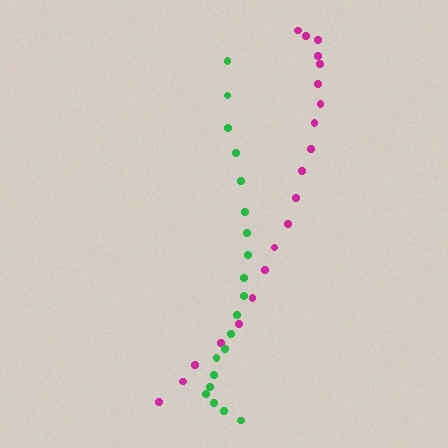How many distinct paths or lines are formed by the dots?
There are 2 distinct paths.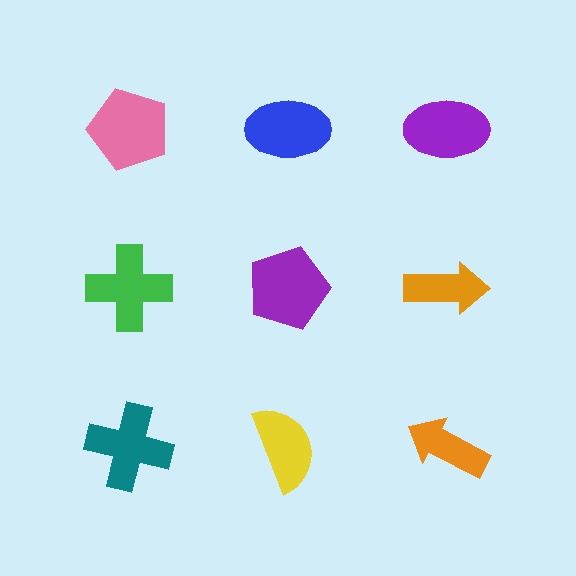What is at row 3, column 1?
A teal cross.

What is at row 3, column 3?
An orange arrow.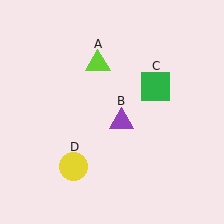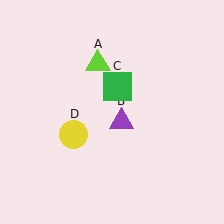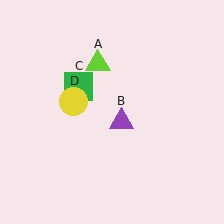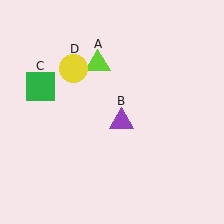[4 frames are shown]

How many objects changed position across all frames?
2 objects changed position: green square (object C), yellow circle (object D).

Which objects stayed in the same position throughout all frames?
Lime triangle (object A) and purple triangle (object B) remained stationary.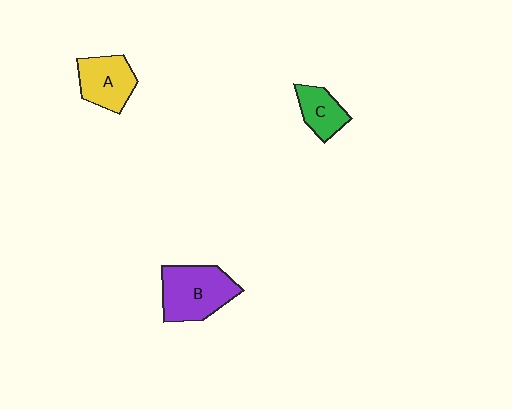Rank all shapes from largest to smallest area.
From largest to smallest: B (purple), A (yellow), C (green).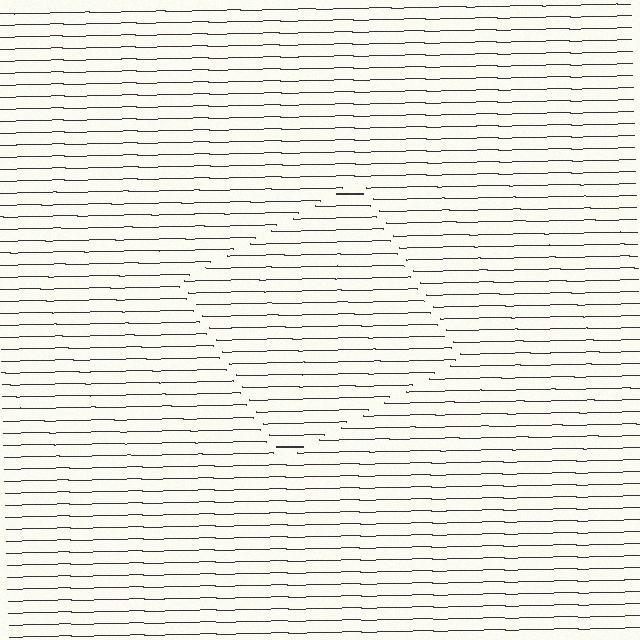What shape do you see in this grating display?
An illusory square. The interior of the shape contains the same grating, shifted by half a period — the contour is defined by the phase discontinuity where line-ends from the inner and outer gratings abut.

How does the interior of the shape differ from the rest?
The interior of the shape contains the same grating, shifted by half a period — the contour is defined by the phase discontinuity where line-ends from the inner and outer gratings abut.